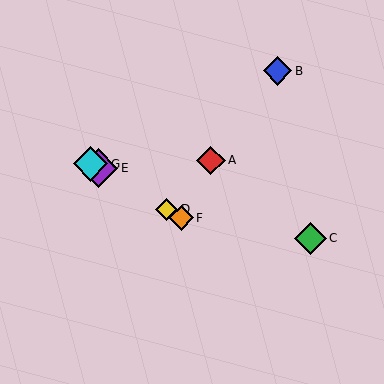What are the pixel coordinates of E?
Object E is at (98, 168).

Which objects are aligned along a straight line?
Objects D, E, F, G are aligned along a straight line.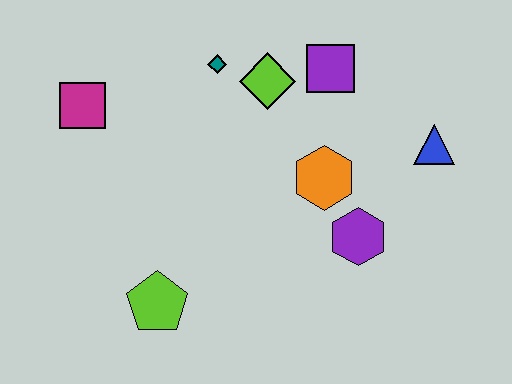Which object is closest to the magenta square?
The teal diamond is closest to the magenta square.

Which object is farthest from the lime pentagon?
The blue triangle is farthest from the lime pentagon.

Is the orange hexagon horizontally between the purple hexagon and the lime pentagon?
Yes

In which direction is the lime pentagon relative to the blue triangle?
The lime pentagon is to the left of the blue triangle.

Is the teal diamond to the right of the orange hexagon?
No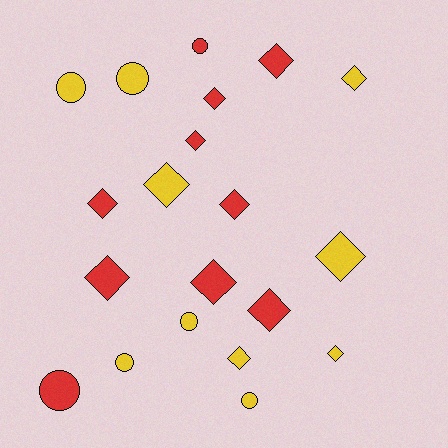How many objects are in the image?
There are 20 objects.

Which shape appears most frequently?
Diamond, with 13 objects.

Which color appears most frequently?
Red, with 10 objects.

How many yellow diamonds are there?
There are 5 yellow diamonds.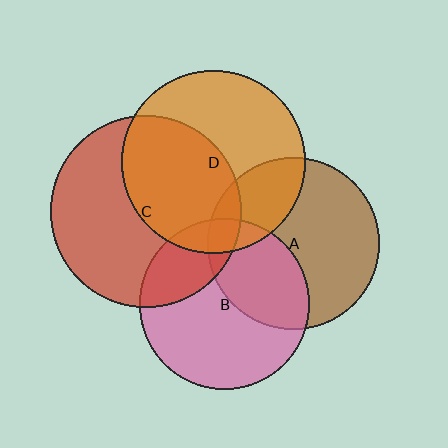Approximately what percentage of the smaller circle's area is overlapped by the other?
Approximately 25%.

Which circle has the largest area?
Circle C (red).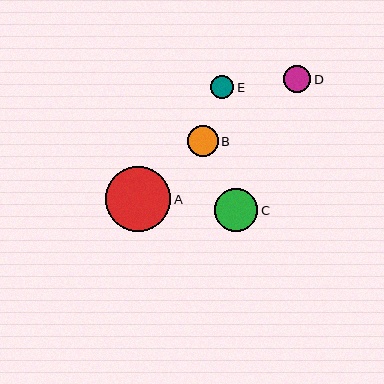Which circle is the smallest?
Circle E is the smallest with a size of approximately 23 pixels.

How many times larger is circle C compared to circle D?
Circle C is approximately 1.6 times the size of circle D.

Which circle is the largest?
Circle A is the largest with a size of approximately 65 pixels.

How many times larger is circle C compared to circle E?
Circle C is approximately 1.9 times the size of circle E.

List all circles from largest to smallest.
From largest to smallest: A, C, B, D, E.